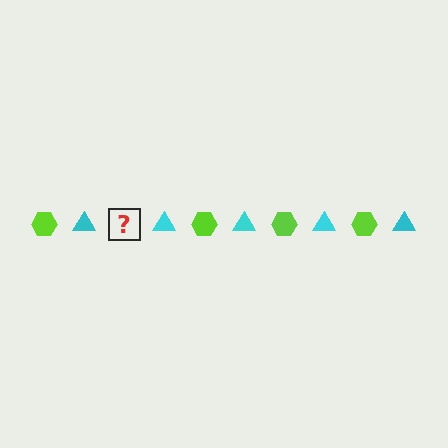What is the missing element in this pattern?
The missing element is a lime hexagon.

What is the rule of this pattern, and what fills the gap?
The rule is that the pattern alternates between lime hexagon and cyan triangle. The gap should be filled with a lime hexagon.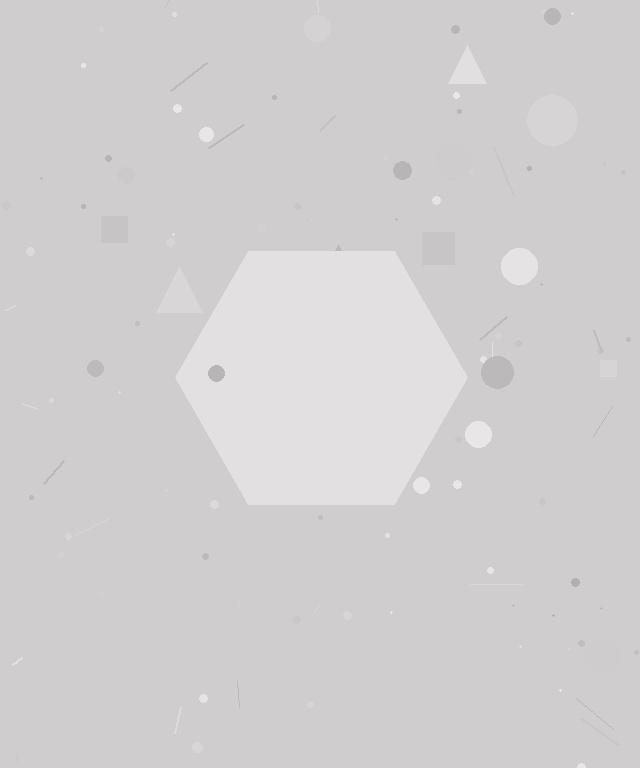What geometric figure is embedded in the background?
A hexagon is embedded in the background.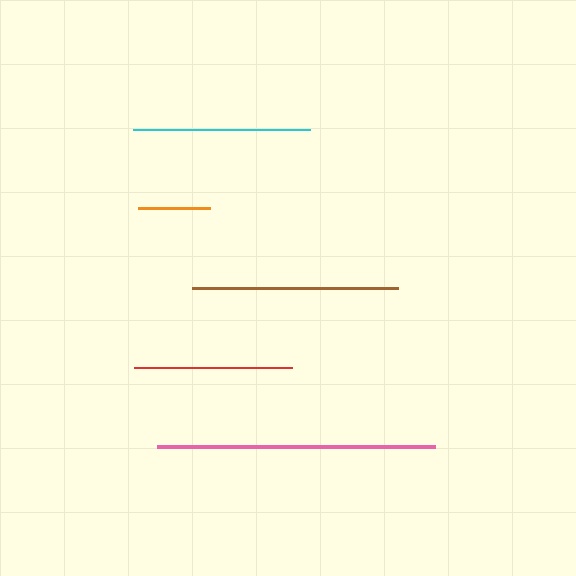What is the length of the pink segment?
The pink segment is approximately 278 pixels long.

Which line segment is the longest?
The pink line is the longest at approximately 278 pixels.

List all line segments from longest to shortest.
From longest to shortest: pink, brown, cyan, red, orange.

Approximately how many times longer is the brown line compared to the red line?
The brown line is approximately 1.3 times the length of the red line.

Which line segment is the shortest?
The orange line is the shortest at approximately 72 pixels.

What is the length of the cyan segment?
The cyan segment is approximately 176 pixels long.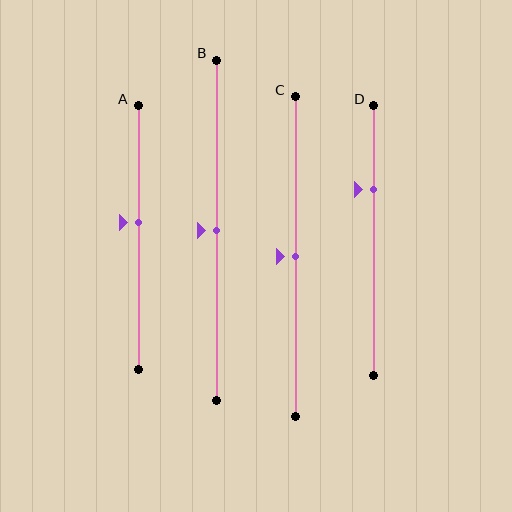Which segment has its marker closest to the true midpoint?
Segment B has its marker closest to the true midpoint.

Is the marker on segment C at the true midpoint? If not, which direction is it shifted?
Yes, the marker on segment C is at the true midpoint.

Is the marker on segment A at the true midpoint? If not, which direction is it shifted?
No, the marker on segment A is shifted upward by about 6% of the segment length.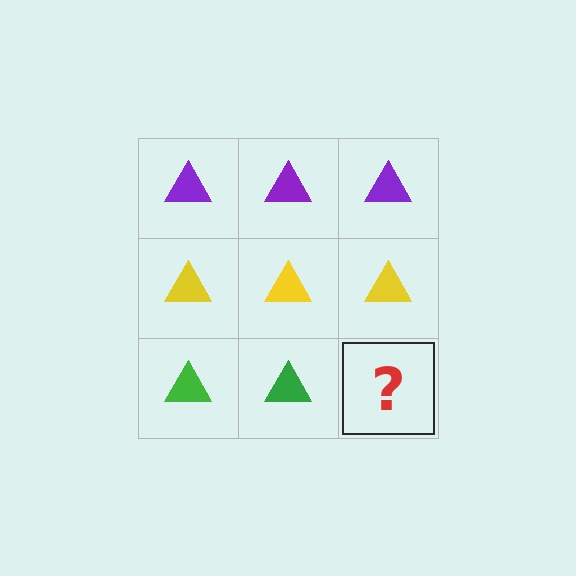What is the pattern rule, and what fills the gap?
The rule is that each row has a consistent color. The gap should be filled with a green triangle.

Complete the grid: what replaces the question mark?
The question mark should be replaced with a green triangle.